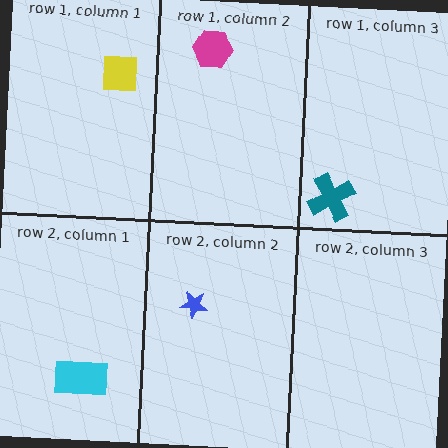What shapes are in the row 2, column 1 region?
The cyan rectangle.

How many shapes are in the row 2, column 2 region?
1.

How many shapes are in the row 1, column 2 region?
1.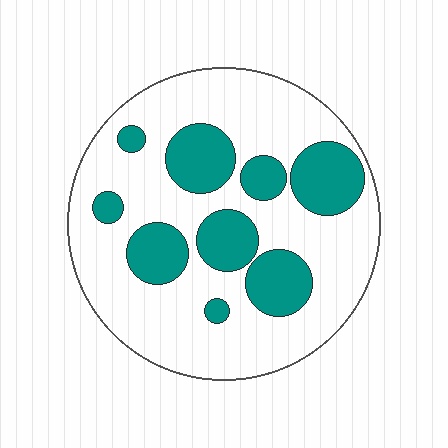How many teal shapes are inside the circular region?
9.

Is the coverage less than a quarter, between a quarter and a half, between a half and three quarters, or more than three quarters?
Between a quarter and a half.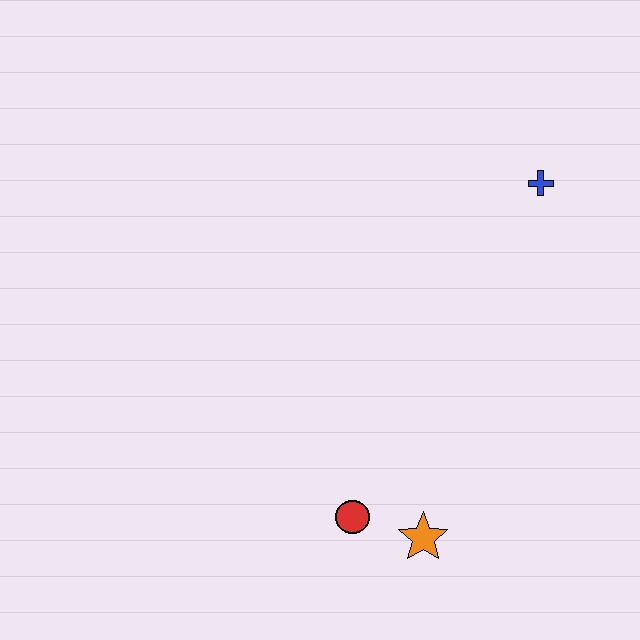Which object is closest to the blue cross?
The orange star is closest to the blue cross.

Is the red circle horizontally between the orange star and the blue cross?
No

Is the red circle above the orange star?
Yes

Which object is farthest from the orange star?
The blue cross is farthest from the orange star.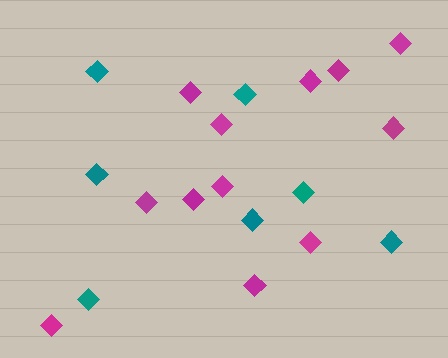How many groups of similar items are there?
There are 2 groups: one group of magenta diamonds (12) and one group of teal diamonds (7).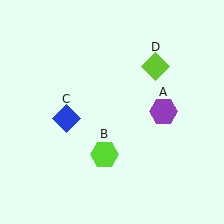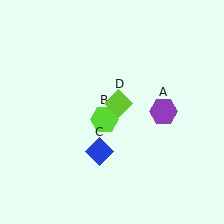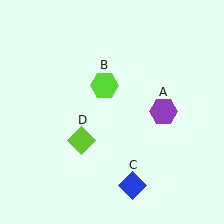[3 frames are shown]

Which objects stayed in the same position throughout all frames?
Purple hexagon (object A) remained stationary.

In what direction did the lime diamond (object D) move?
The lime diamond (object D) moved down and to the left.